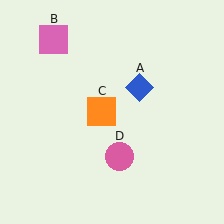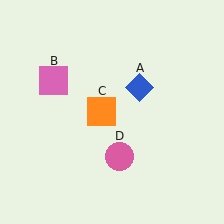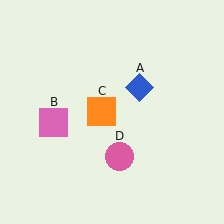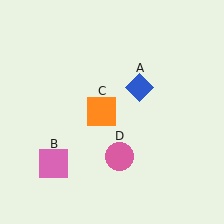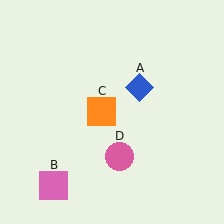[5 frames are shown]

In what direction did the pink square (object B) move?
The pink square (object B) moved down.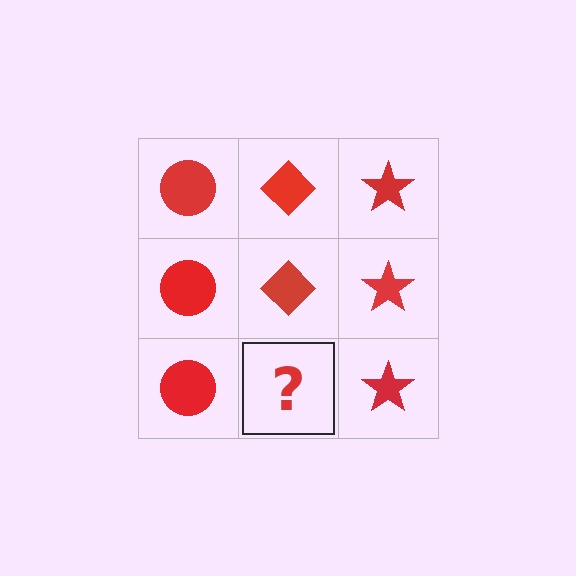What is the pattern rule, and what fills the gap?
The rule is that each column has a consistent shape. The gap should be filled with a red diamond.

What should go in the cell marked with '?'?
The missing cell should contain a red diamond.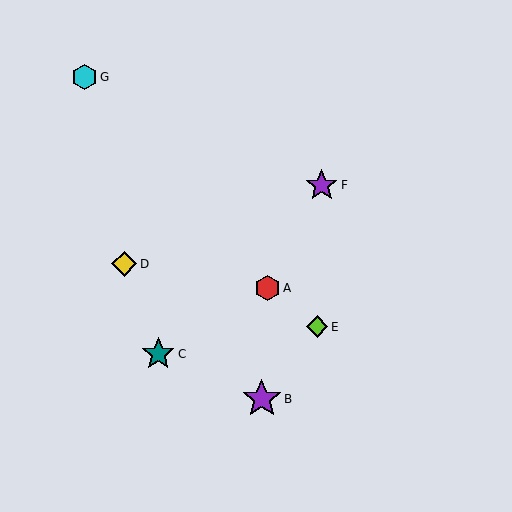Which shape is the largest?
The purple star (labeled B) is the largest.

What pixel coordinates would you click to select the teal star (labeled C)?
Click at (158, 354) to select the teal star C.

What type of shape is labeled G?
Shape G is a cyan hexagon.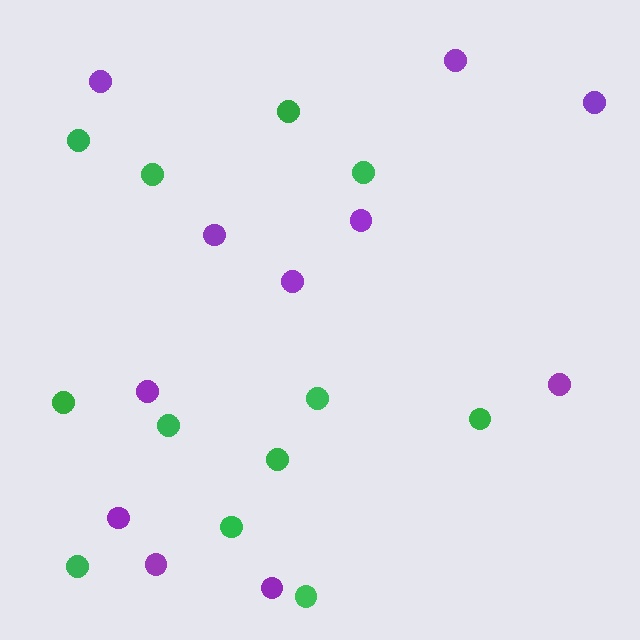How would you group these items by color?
There are 2 groups: one group of green circles (12) and one group of purple circles (11).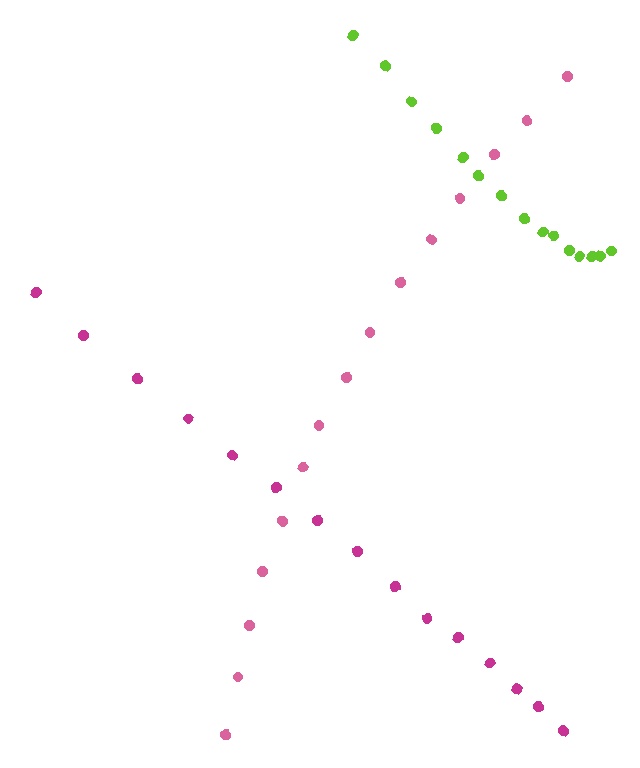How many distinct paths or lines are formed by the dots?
There are 3 distinct paths.